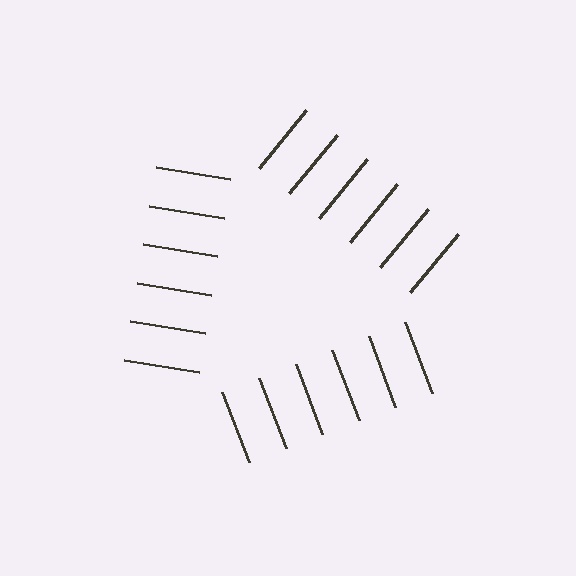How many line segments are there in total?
18 — 6 along each of the 3 edges.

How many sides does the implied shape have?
3 sides — the line-ends trace a triangle.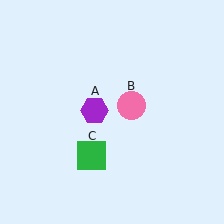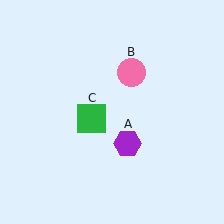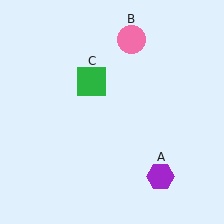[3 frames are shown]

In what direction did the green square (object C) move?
The green square (object C) moved up.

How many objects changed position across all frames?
3 objects changed position: purple hexagon (object A), pink circle (object B), green square (object C).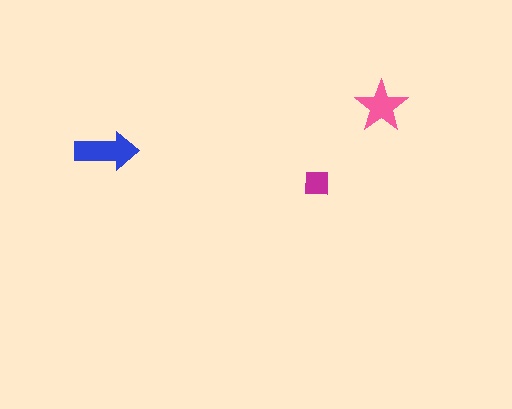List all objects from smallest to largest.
The magenta square, the pink star, the blue arrow.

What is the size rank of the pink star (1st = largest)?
2nd.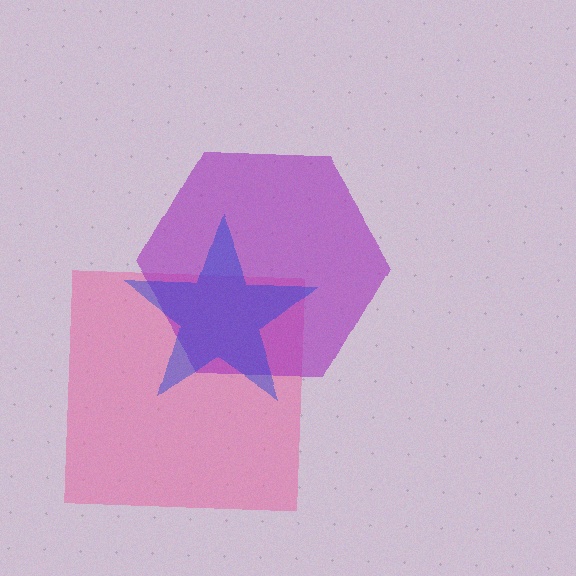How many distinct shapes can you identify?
There are 3 distinct shapes: a pink square, a purple hexagon, a blue star.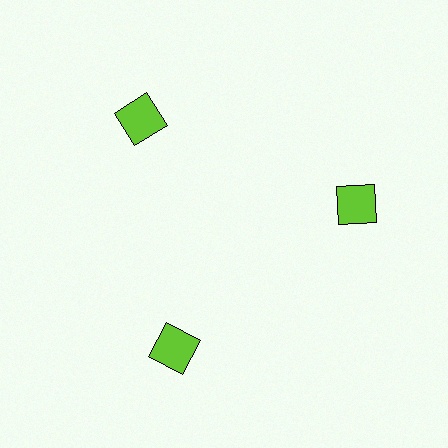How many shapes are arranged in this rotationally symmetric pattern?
There are 3 shapes, arranged in 3 groups of 1.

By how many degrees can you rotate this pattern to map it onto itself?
The pattern maps onto itself every 120 degrees of rotation.